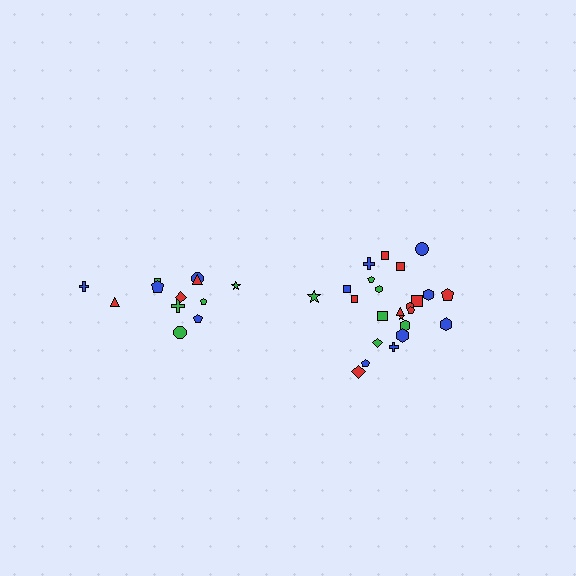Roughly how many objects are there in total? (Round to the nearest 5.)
Roughly 35 objects in total.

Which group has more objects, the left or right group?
The right group.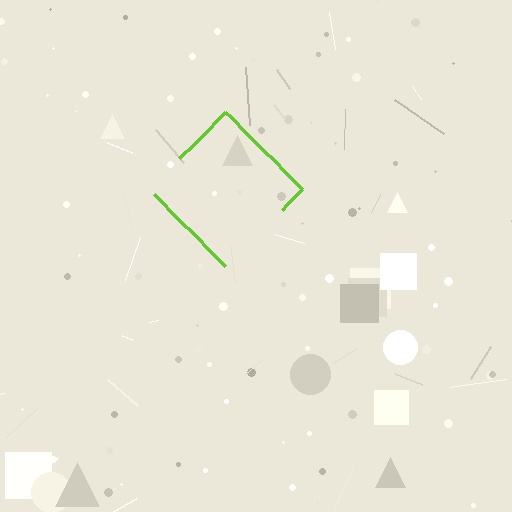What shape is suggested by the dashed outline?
The dashed outline suggests a diamond.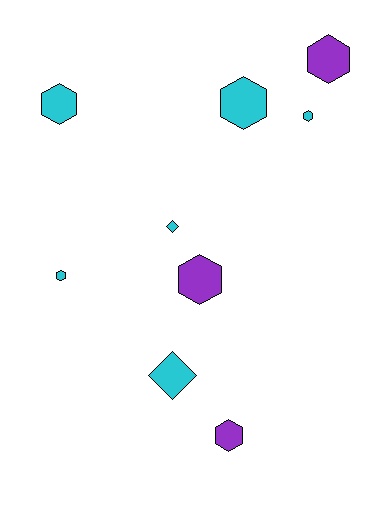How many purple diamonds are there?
There are no purple diamonds.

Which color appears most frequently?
Cyan, with 6 objects.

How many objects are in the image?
There are 9 objects.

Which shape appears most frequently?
Hexagon, with 7 objects.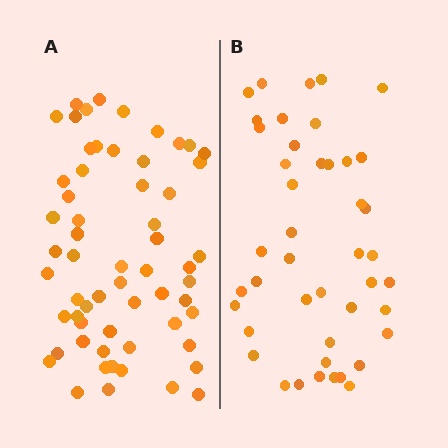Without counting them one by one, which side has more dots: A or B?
Region A (the left region) has more dots.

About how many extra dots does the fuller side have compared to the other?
Region A has approximately 15 more dots than region B.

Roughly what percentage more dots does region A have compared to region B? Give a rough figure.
About 35% more.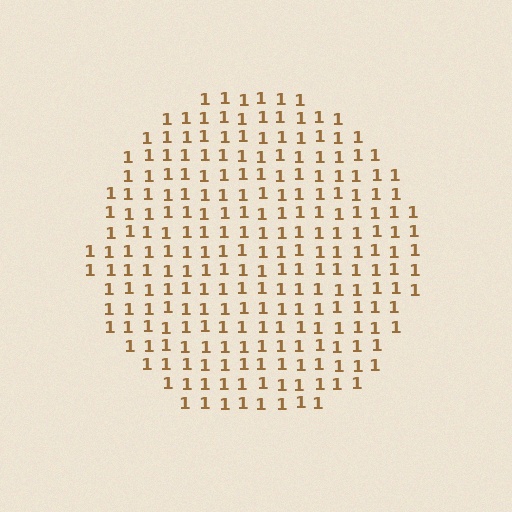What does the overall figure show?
The overall figure shows a circle.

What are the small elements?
The small elements are digit 1's.